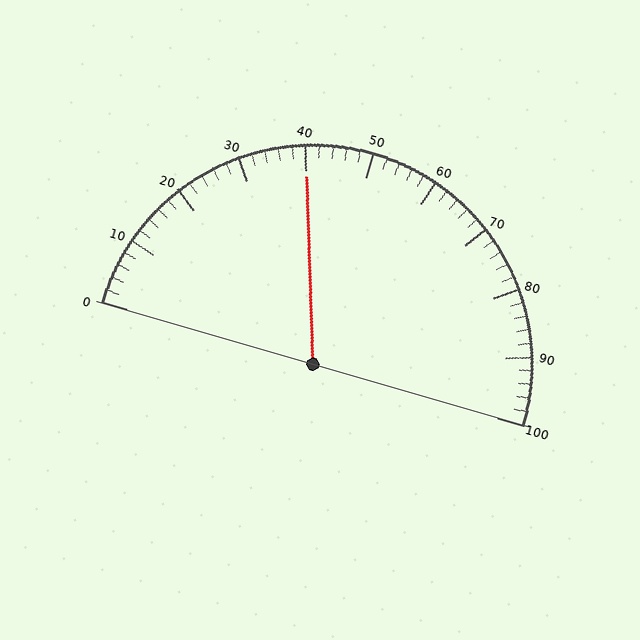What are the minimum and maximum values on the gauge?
The gauge ranges from 0 to 100.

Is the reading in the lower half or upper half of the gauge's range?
The reading is in the lower half of the range (0 to 100).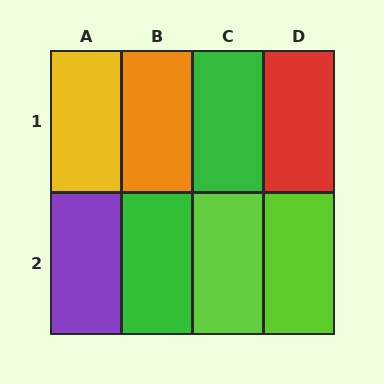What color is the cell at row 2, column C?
Lime.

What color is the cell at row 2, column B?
Green.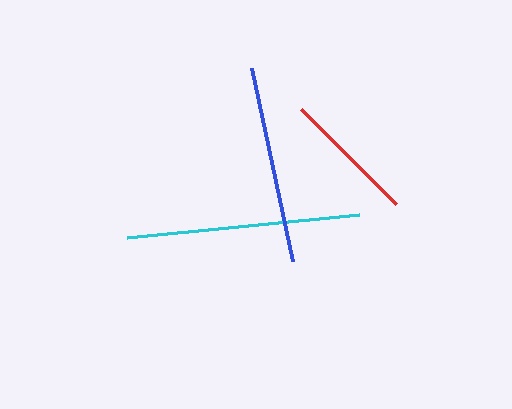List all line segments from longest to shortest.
From longest to shortest: cyan, blue, red.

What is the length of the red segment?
The red segment is approximately 135 pixels long.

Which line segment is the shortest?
The red line is the shortest at approximately 135 pixels.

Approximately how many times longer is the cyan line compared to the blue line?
The cyan line is approximately 1.2 times the length of the blue line.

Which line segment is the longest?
The cyan line is the longest at approximately 233 pixels.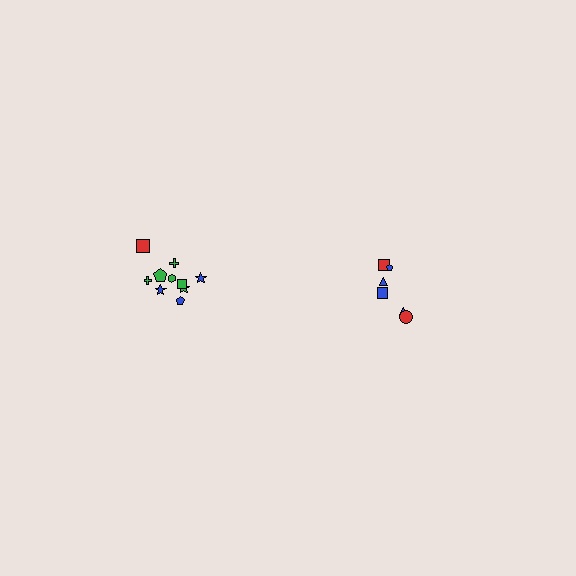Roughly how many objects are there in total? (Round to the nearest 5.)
Roughly 15 objects in total.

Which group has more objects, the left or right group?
The left group.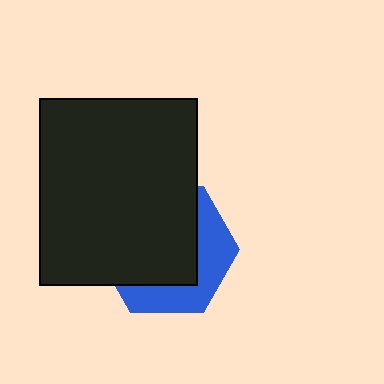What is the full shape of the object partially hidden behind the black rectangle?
The partially hidden object is a blue hexagon.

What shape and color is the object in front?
The object in front is a black rectangle.